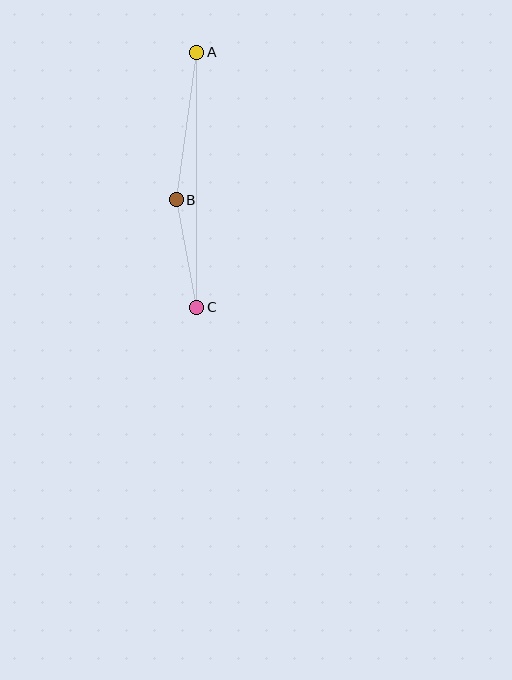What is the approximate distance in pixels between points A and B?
The distance between A and B is approximately 149 pixels.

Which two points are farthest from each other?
Points A and C are farthest from each other.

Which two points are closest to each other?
Points B and C are closest to each other.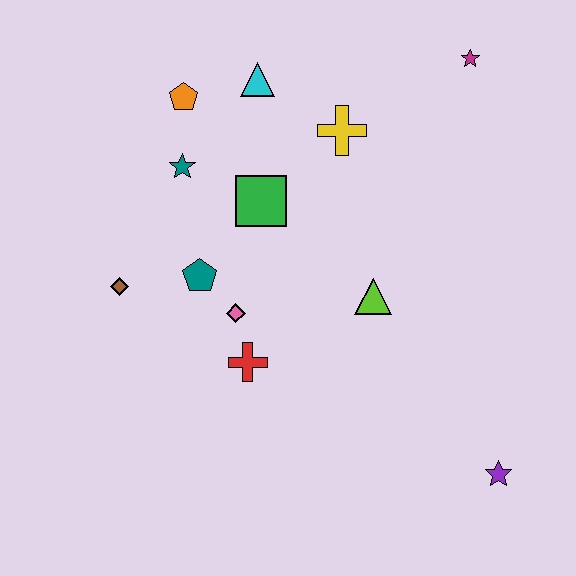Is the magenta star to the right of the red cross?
Yes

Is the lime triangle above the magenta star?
No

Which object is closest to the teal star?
The orange pentagon is closest to the teal star.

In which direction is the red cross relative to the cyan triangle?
The red cross is below the cyan triangle.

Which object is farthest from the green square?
The purple star is farthest from the green square.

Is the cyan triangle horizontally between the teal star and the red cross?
No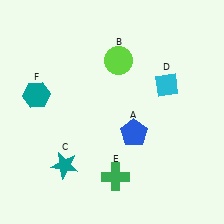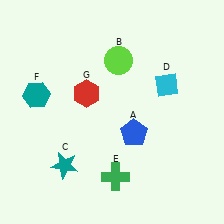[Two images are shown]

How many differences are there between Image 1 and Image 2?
There is 1 difference between the two images.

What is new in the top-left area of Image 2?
A red hexagon (G) was added in the top-left area of Image 2.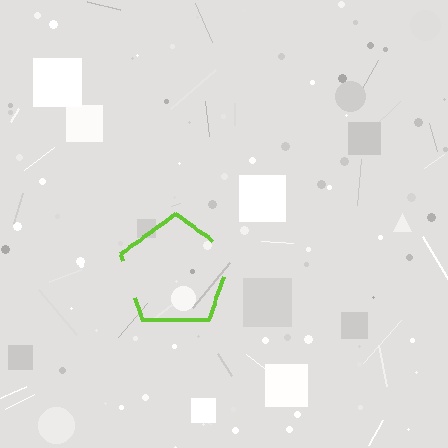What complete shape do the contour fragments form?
The contour fragments form a pentagon.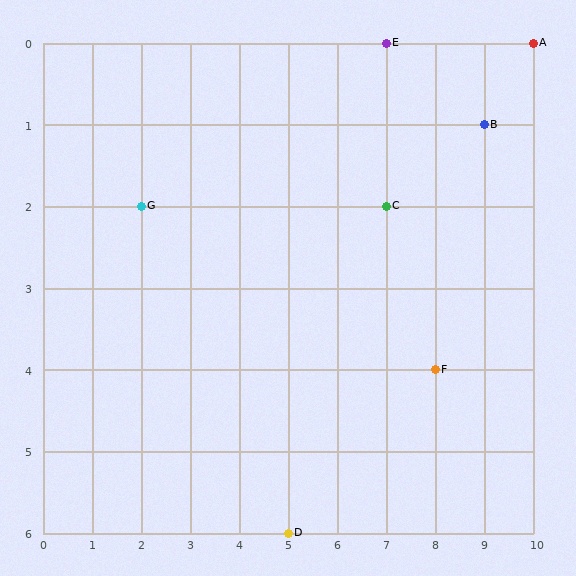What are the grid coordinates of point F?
Point F is at grid coordinates (8, 4).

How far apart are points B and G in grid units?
Points B and G are 7 columns and 1 row apart (about 7.1 grid units diagonally).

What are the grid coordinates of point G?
Point G is at grid coordinates (2, 2).